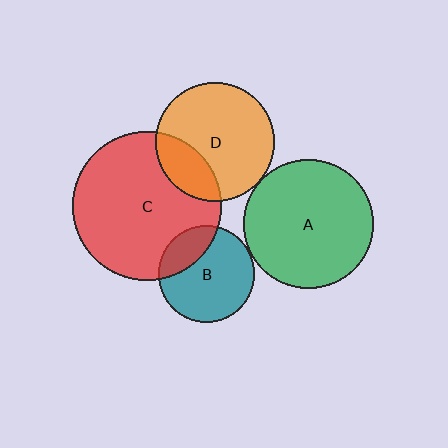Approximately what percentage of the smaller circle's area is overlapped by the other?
Approximately 25%.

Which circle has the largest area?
Circle C (red).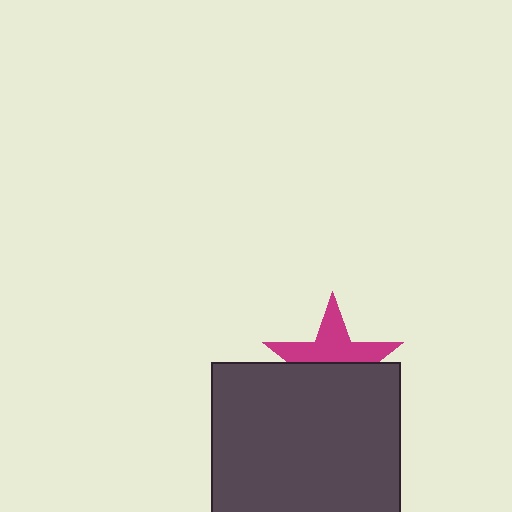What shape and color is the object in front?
The object in front is a dark gray square.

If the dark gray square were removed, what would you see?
You would see the complete magenta star.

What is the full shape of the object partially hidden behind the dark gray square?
The partially hidden object is a magenta star.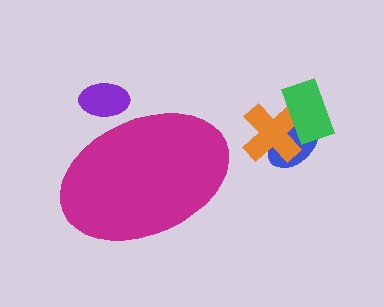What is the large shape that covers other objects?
A magenta ellipse.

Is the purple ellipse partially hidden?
Yes, the purple ellipse is partially hidden behind the magenta ellipse.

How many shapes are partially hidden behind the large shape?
1 shape is partially hidden.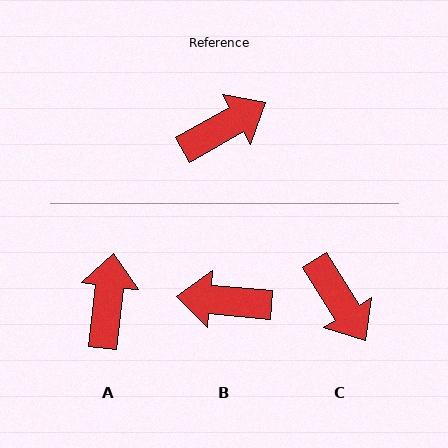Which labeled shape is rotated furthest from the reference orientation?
B, about 145 degrees away.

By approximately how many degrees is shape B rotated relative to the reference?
Approximately 145 degrees counter-clockwise.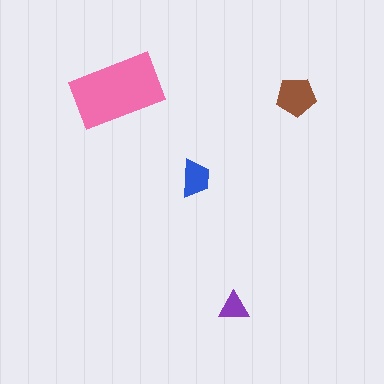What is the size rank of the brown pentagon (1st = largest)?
2nd.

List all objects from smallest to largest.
The purple triangle, the blue trapezoid, the brown pentagon, the pink rectangle.